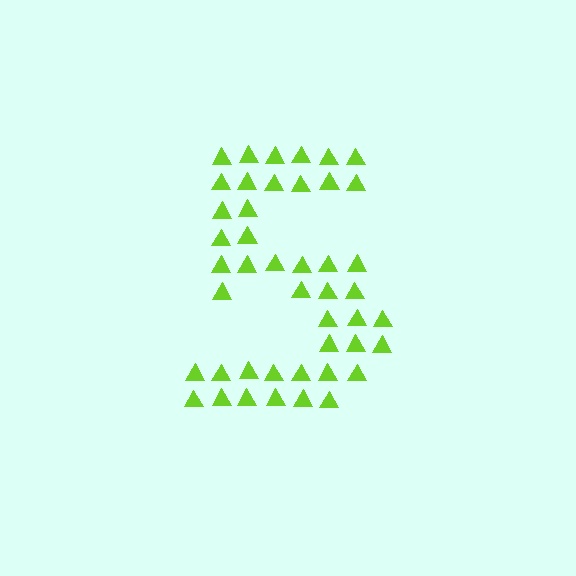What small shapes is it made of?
It is made of small triangles.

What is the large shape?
The large shape is the digit 5.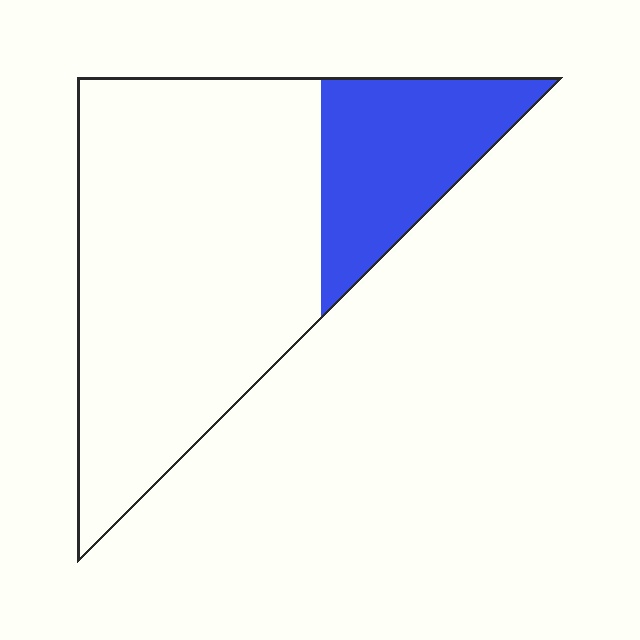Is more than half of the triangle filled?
No.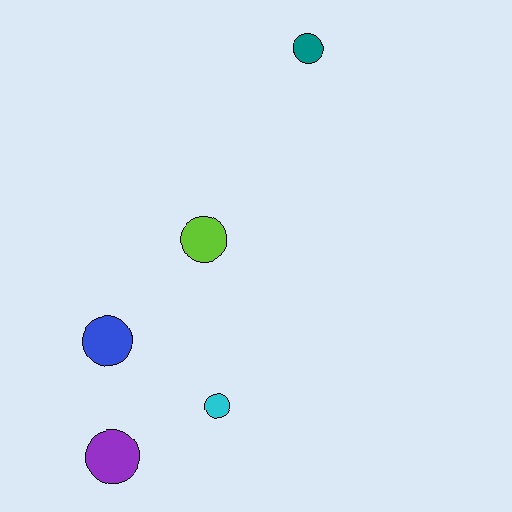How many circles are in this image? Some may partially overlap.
There are 5 circles.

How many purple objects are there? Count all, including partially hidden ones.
There is 1 purple object.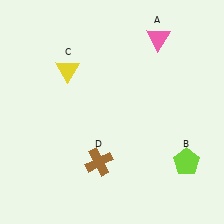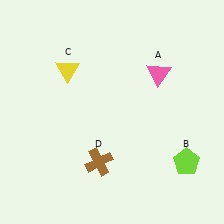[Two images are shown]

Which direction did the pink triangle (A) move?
The pink triangle (A) moved down.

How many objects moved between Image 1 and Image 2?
1 object moved between the two images.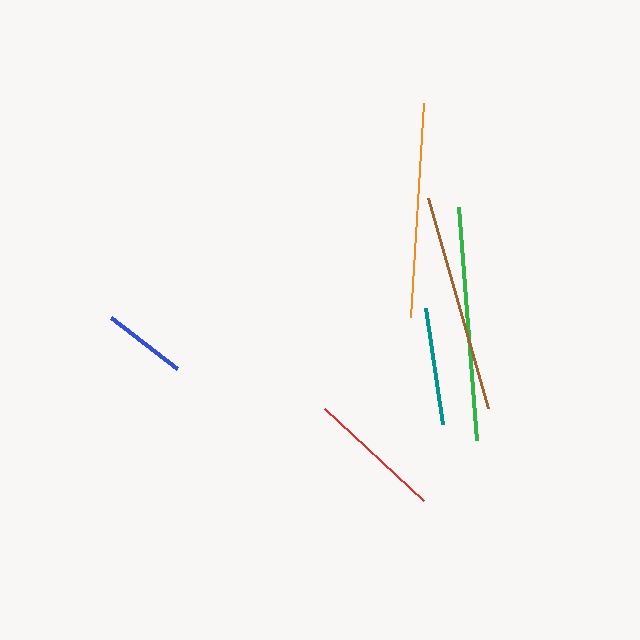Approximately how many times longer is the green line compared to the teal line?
The green line is approximately 2.0 times the length of the teal line.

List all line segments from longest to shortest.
From longest to shortest: green, brown, orange, red, teal, blue.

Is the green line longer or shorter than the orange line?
The green line is longer than the orange line.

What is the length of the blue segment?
The blue segment is approximately 84 pixels long.